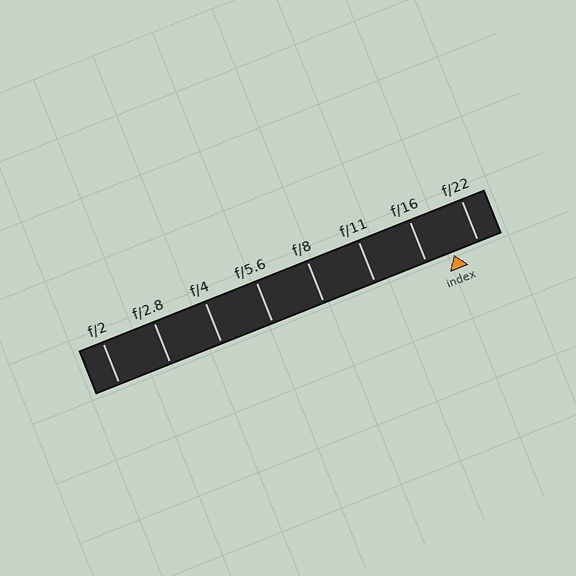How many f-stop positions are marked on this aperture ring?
There are 8 f-stop positions marked.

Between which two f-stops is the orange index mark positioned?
The index mark is between f/16 and f/22.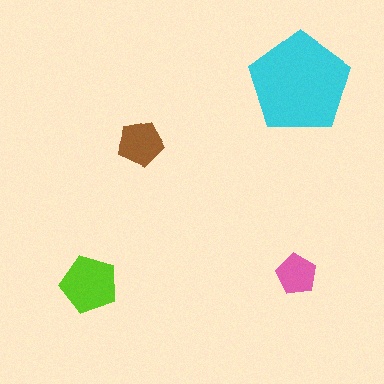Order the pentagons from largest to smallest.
the cyan one, the lime one, the brown one, the pink one.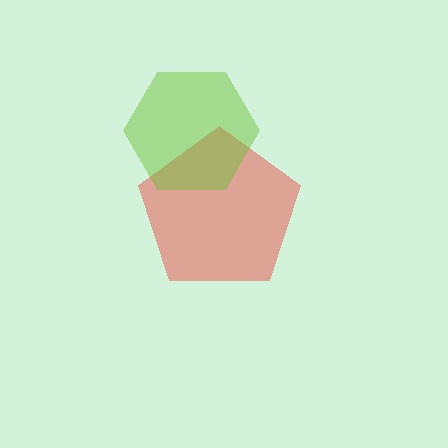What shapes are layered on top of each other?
The layered shapes are: a red pentagon, a lime hexagon.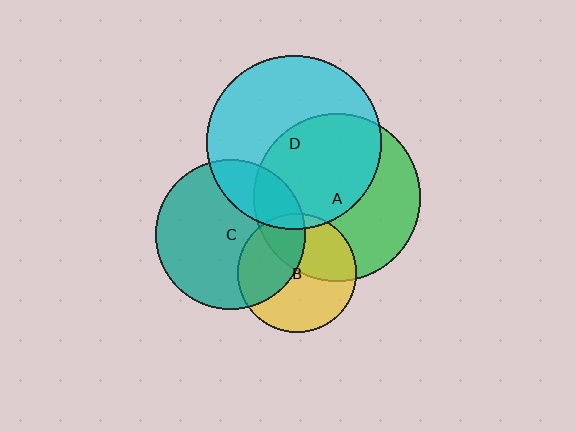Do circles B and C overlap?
Yes.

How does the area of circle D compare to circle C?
Approximately 1.4 times.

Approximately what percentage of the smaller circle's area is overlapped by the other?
Approximately 40%.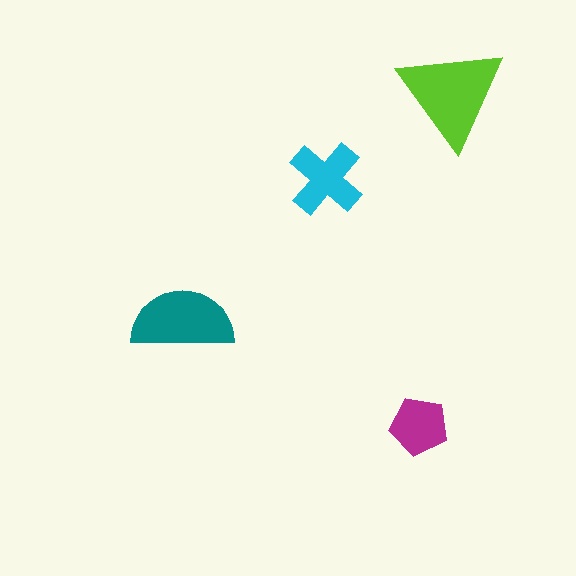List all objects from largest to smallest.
The lime triangle, the teal semicircle, the cyan cross, the magenta pentagon.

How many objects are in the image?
There are 4 objects in the image.